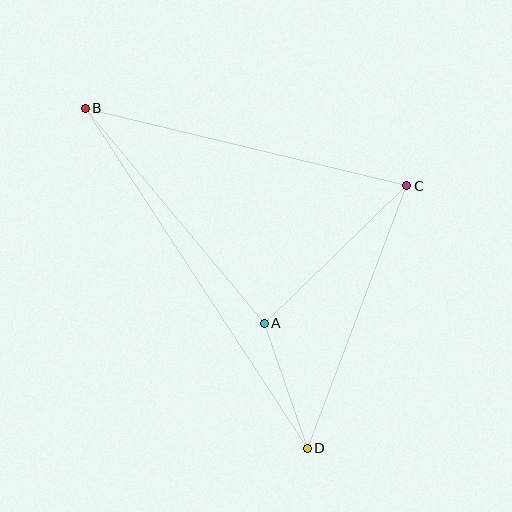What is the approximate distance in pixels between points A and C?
The distance between A and C is approximately 198 pixels.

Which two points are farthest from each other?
Points B and D are farthest from each other.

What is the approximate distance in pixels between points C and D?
The distance between C and D is approximately 281 pixels.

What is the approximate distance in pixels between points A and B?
The distance between A and B is approximately 280 pixels.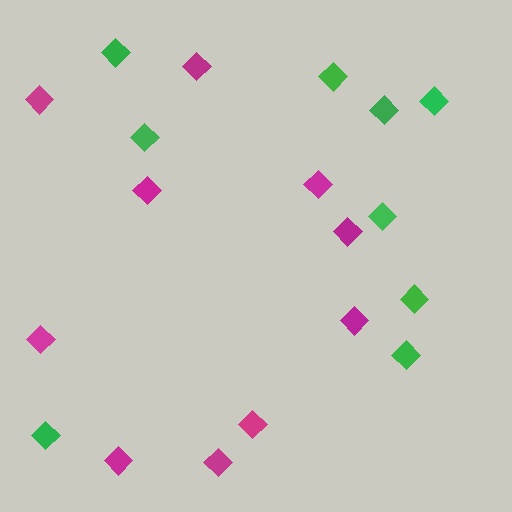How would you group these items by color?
There are 2 groups: one group of magenta diamonds (10) and one group of green diamonds (9).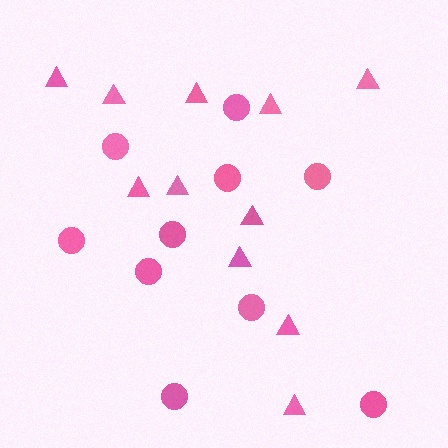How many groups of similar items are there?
There are 2 groups: one group of circles (10) and one group of triangles (11).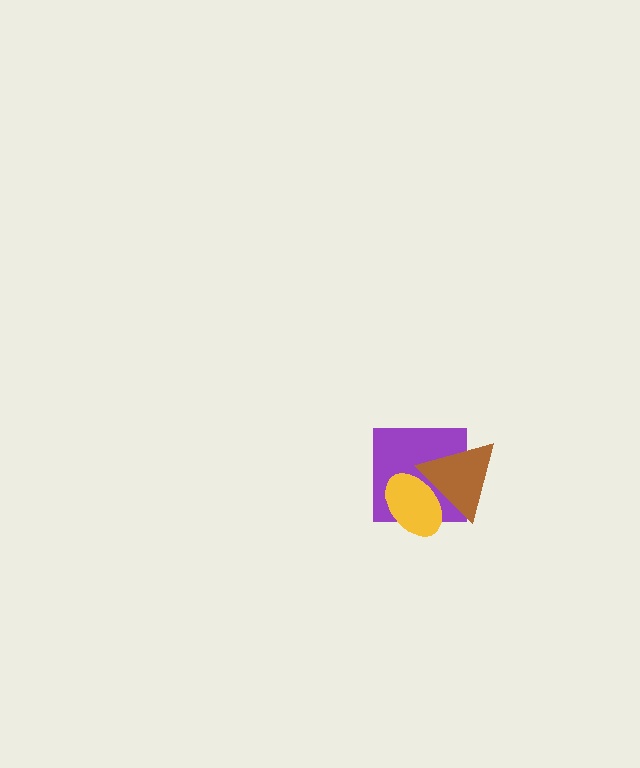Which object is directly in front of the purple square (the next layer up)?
The yellow ellipse is directly in front of the purple square.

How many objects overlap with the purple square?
2 objects overlap with the purple square.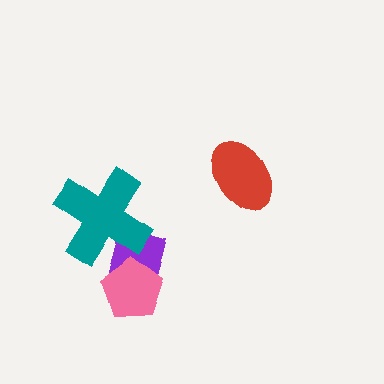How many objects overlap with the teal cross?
1 object overlaps with the teal cross.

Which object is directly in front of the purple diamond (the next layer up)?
The pink pentagon is directly in front of the purple diamond.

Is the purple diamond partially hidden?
Yes, it is partially covered by another shape.